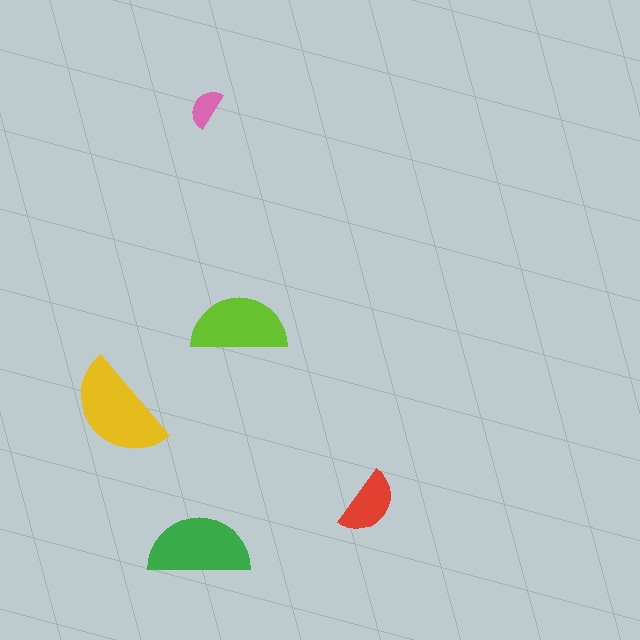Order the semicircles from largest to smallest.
the yellow one, the green one, the lime one, the red one, the pink one.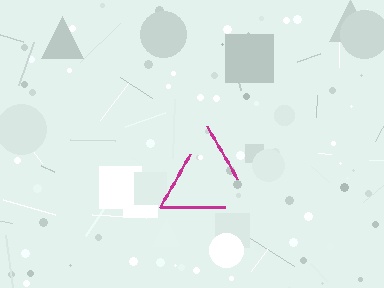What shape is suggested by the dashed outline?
The dashed outline suggests a triangle.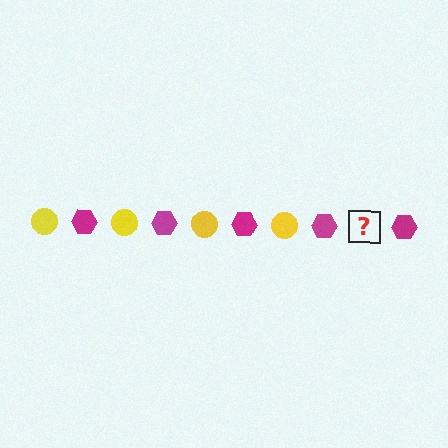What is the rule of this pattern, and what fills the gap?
The rule is that the pattern alternates between yellow circle and magenta hexagon. The gap should be filled with a yellow circle.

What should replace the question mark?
The question mark should be replaced with a yellow circle.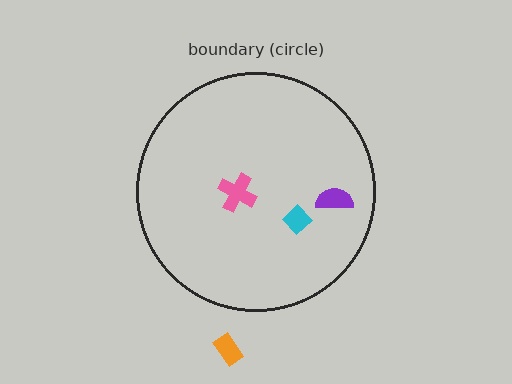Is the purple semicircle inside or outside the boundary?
Inside.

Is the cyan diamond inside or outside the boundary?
Inside.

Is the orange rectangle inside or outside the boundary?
Outside.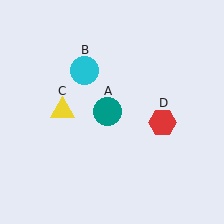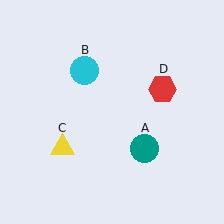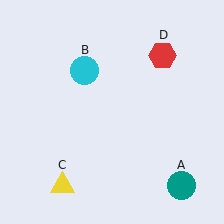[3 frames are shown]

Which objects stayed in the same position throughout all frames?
Cyan circle (object B) remained stationary.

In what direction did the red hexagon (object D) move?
The red hexagon (object D) moved up.